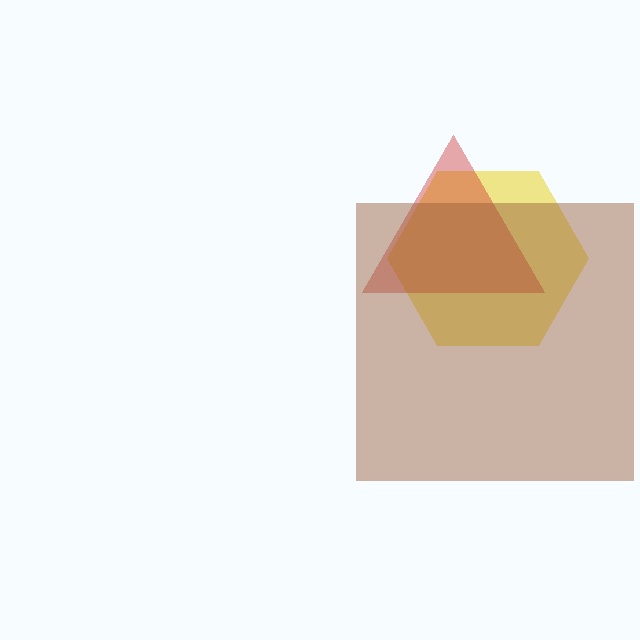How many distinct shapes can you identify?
There are 3 distinct shapes: a yellow hexagon, a red triangle, a brown square.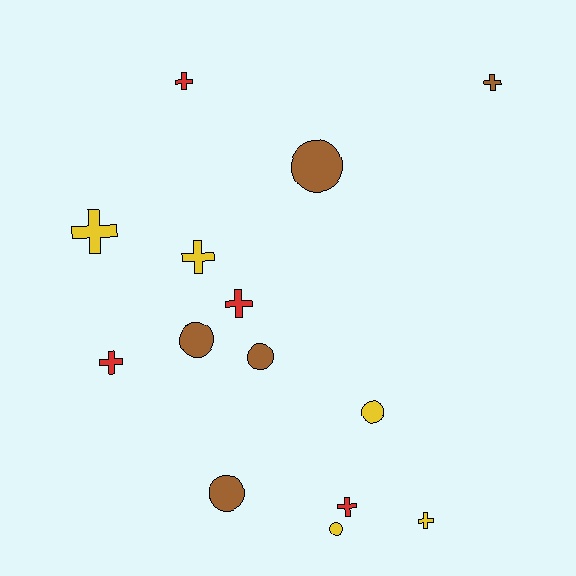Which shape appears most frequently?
Cross, with 8 objects.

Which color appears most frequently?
Yellow, with 5 objects.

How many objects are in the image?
There are 14 objects.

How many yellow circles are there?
There are 2 yellow circles.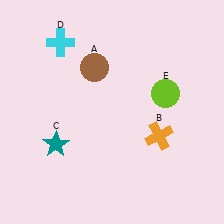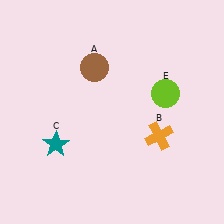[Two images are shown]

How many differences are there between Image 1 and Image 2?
There is 1 difference between the two images.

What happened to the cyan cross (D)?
The cyan cross (D) was removed in Image 2. It was in the top-left area of Image 1.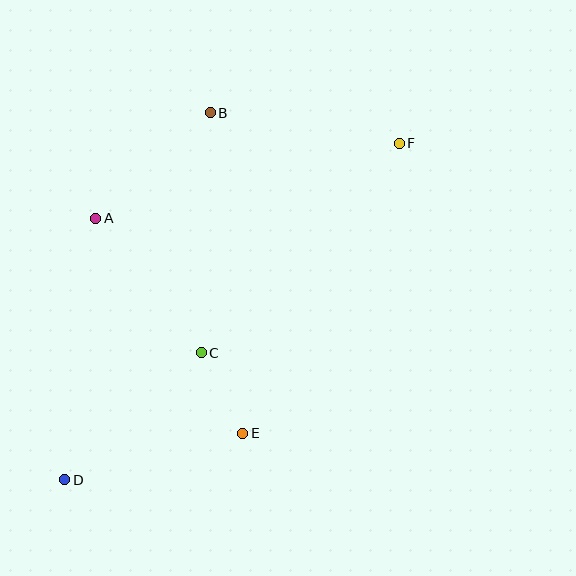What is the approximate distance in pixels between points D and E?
The distance between D and E is approximately 184 pixels.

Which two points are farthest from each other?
Points D and F are farthest from each other.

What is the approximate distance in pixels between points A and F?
The distance between A and F is approximately 312 pixels.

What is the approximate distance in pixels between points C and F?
The distance between C and F is approximately 288 pixels.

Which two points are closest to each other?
Points C and E are closest to each other.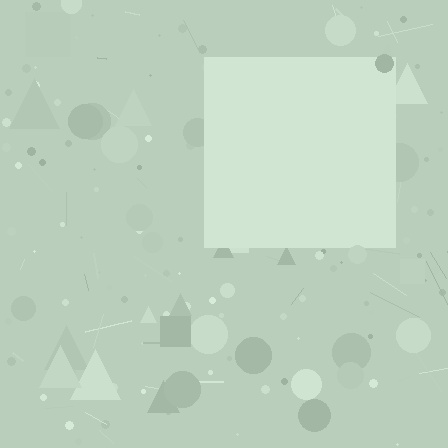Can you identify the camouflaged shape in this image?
The camouflaged shape is a square.